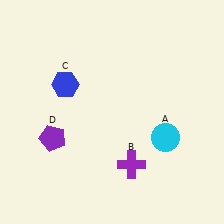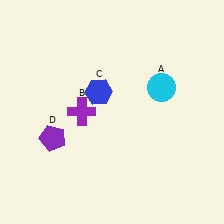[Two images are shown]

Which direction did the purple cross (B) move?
The purple cross (B) moved up.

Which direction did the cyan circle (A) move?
The cyan circle (A) moved up.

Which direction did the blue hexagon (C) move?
The blue hexagon (C) moved right.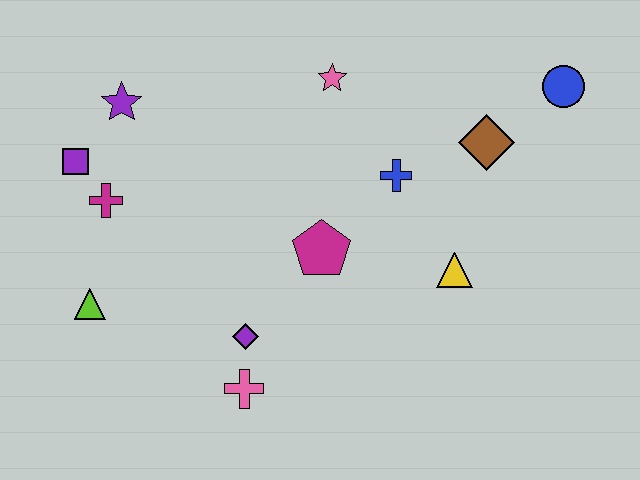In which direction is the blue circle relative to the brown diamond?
The blue circle is to the right of the brown diamond.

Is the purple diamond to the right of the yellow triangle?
No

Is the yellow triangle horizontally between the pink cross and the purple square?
No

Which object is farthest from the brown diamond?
The lime triangle is farthest from the brown diamond.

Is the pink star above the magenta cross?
Yes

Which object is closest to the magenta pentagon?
The blue cross is closest to the magenta pentagon.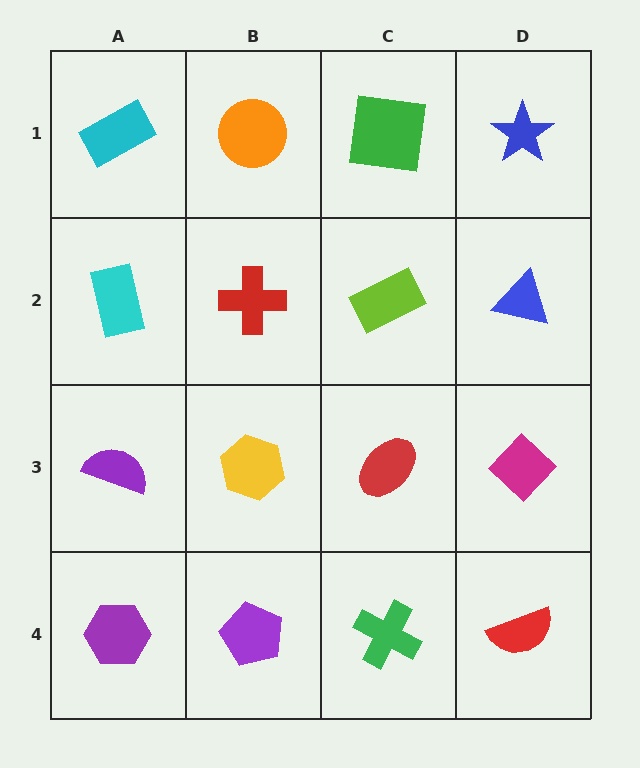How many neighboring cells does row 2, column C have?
4.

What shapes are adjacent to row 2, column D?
A blue star (row 1, column D), a magenta diamond (row 3, column D), a lime rectangle (row 2, column C).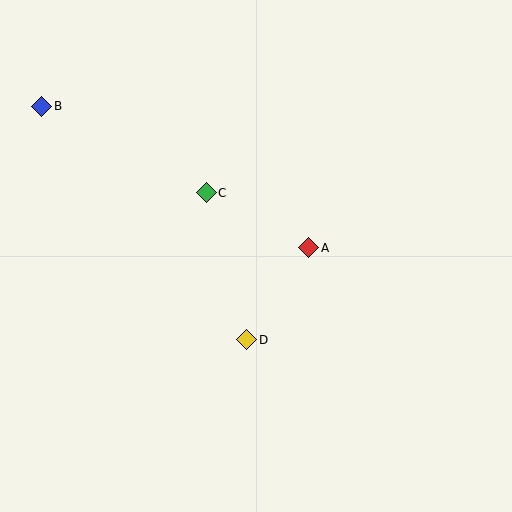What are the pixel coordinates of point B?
Point B is at (42, 106).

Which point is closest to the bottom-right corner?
Point D is closest to the bottom-right corner.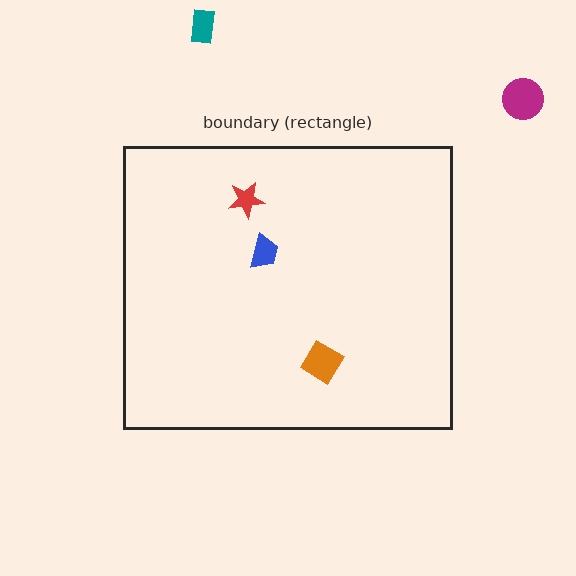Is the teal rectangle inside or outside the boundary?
Outside.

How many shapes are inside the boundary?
3 inside, 2 outside.